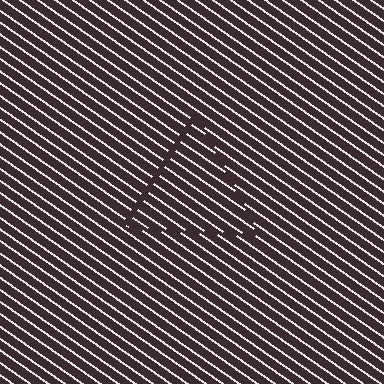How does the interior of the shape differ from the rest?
The interior of the shape contains the same grating, shifted by half a period — the contour is defined by the phase discontinuity where line-ends from the inner and outer gratings abut.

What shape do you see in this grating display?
An illusory triangle. The interior of the shape contains the same grating, shifted by half a period — the contour is defined by the phase discontinuity where line-ends from the inner and outer gratings abut.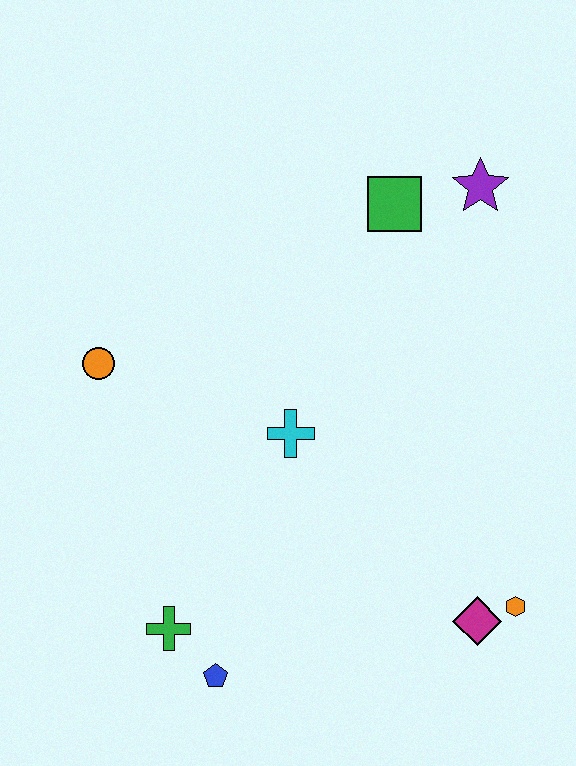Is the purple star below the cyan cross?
No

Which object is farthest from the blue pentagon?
The purple star is farthest from the blue pentagon.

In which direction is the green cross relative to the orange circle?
The green cross is below the orange circle.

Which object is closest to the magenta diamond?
The orange hexagon is closest to the magenta diamond.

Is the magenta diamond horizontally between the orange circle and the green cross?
No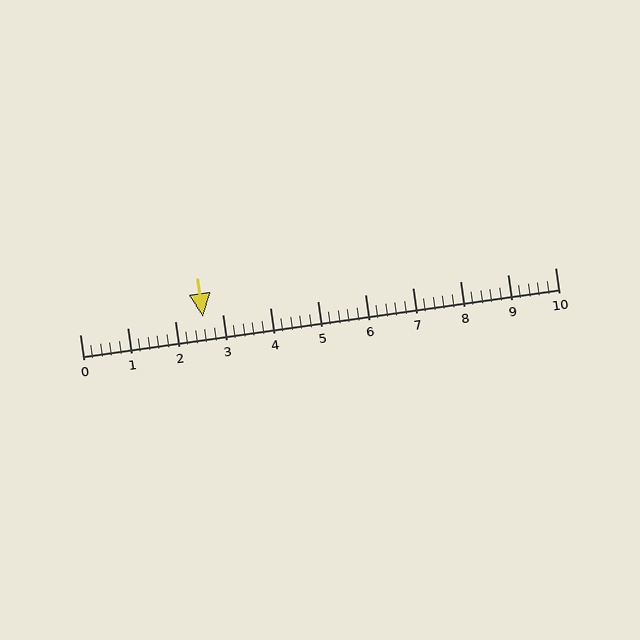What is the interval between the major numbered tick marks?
The major tick marks are spaced 1 units apart.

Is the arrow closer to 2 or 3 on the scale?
The arrow is closer to 3.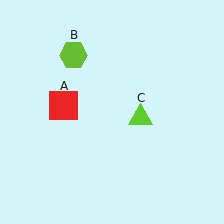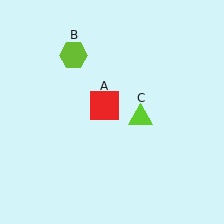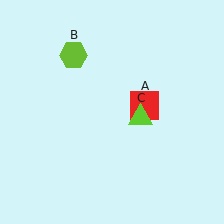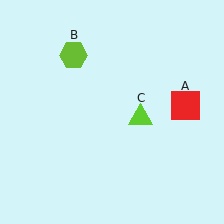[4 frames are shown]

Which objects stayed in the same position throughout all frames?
Lime hexagon (object B) and lime triangle (object C) remained stationary.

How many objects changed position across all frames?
1 object changed position: red square (object A).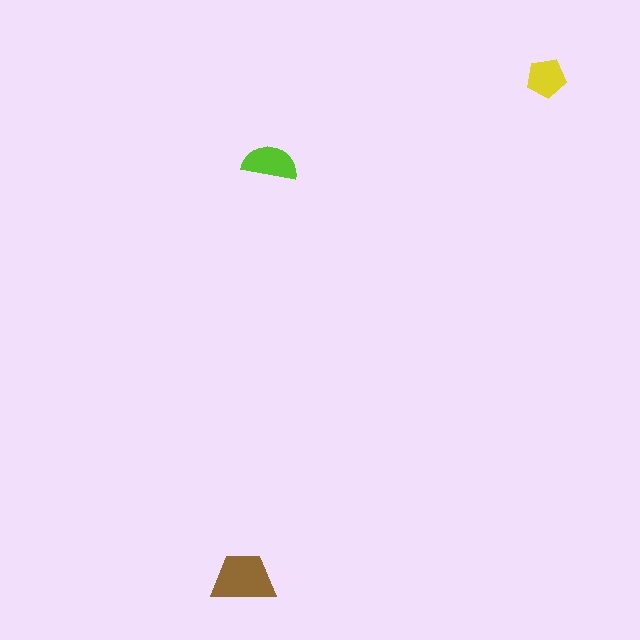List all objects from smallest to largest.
The yellow pentagon, the lime semicircle, the brown trapezoid.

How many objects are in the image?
There are 3 objects in the image.